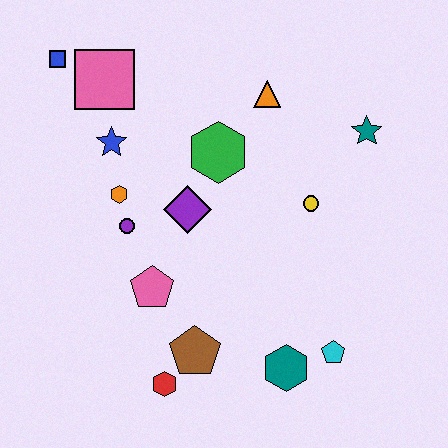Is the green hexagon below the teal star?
Yes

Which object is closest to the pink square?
The blue square is closest to the pink square.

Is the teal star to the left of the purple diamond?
No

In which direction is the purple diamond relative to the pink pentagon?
The purple diamond is above the pink pentagon.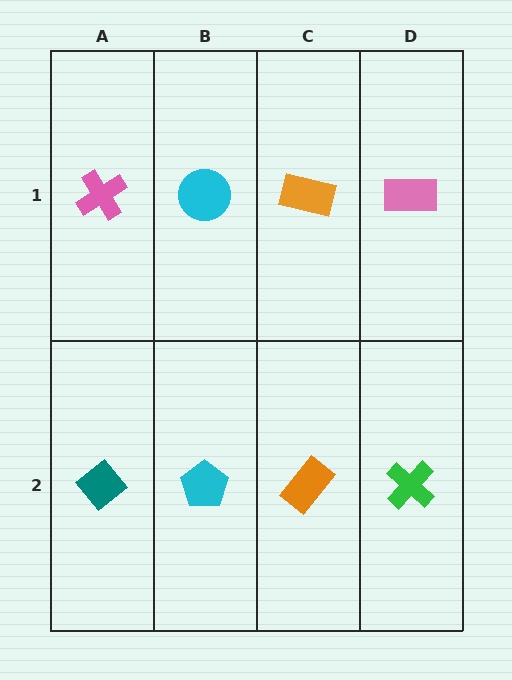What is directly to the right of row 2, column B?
An orange rectangle.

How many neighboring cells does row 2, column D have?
2.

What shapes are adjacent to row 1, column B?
A cyan pentagon (row 2, column B), a pink cross (row 1, column A), an orange rectangle (row 1, column C).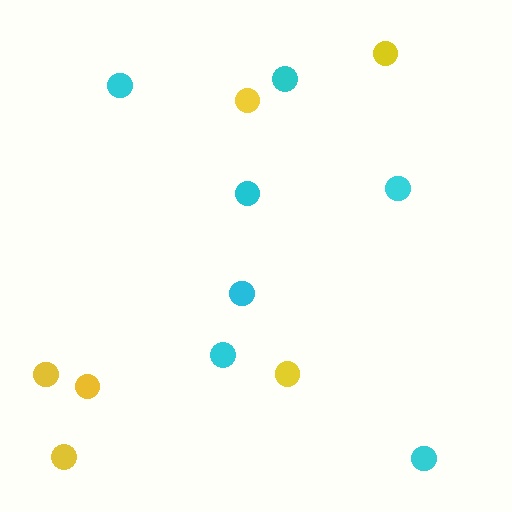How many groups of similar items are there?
There are 2 groups: one group of yellow circles (6) and one group of cyan circles (7).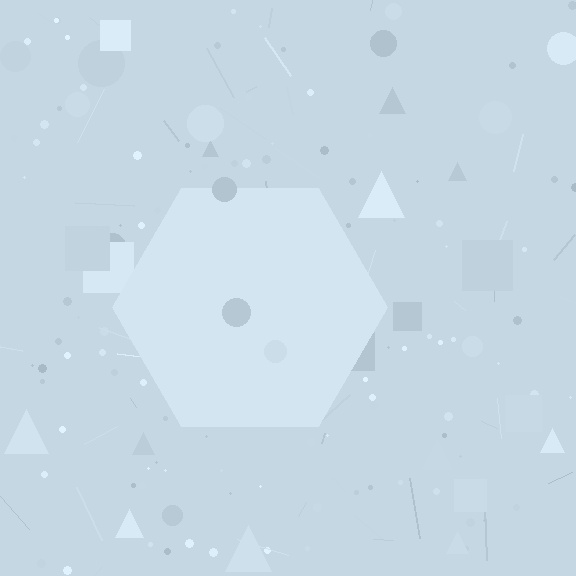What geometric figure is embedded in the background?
A hexagon is embedded in the background.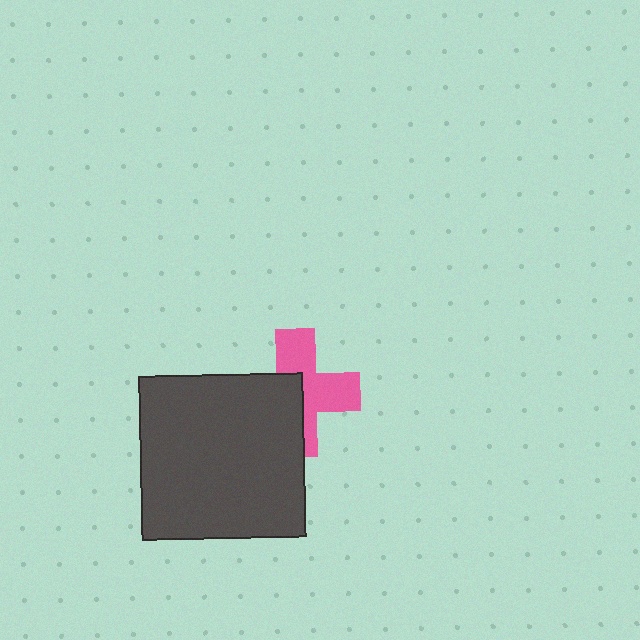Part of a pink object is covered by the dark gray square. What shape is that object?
It is a cross.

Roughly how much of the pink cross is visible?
About half of it is visible (roughly 54%).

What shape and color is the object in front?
The object in front is a dark gray square.